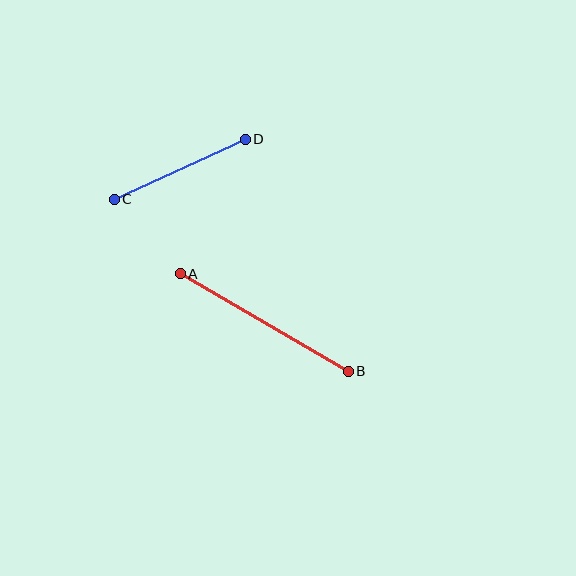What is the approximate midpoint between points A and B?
The midpoint is at approximately (264, 322) pixels.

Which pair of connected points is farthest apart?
Points A and B are farthest apart.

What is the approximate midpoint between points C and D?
The midpoint is at approximately (180, 169) pixels.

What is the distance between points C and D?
The distance is approximately 144 pixels.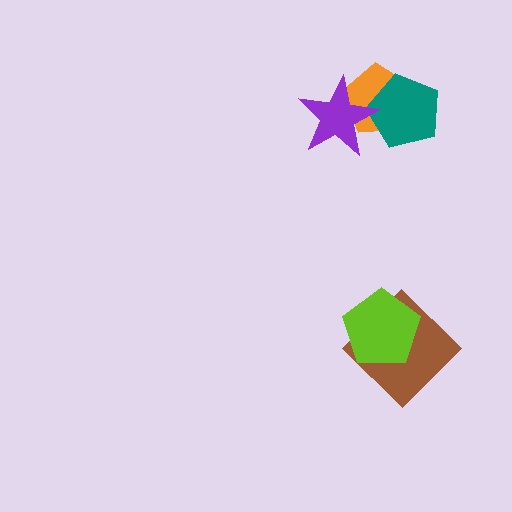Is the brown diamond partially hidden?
Yes, it is partially covered by another shape.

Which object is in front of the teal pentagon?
The purple star is in front of the teal pentagon.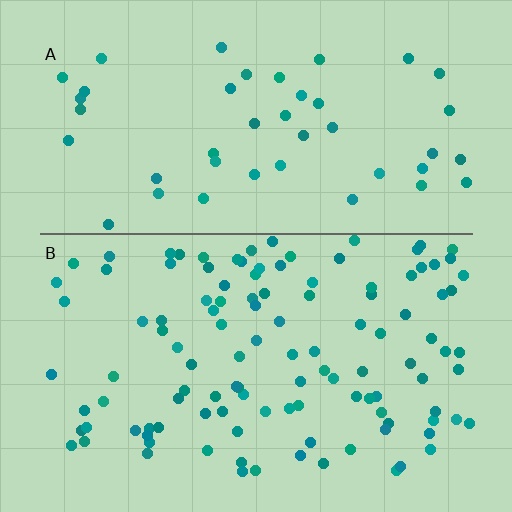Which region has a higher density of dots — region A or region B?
B (the bottom).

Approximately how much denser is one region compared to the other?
Approximately 2.6× — region B over region A.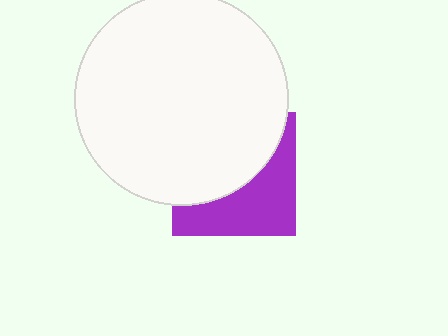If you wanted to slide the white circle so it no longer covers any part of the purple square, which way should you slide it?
Slide it up — that is the most direct way to separate the two shapes.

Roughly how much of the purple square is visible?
A small part of it is visible (roughly 44%).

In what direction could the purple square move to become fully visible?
The purple square could move down. That would shift it out from behind the white circle entirely.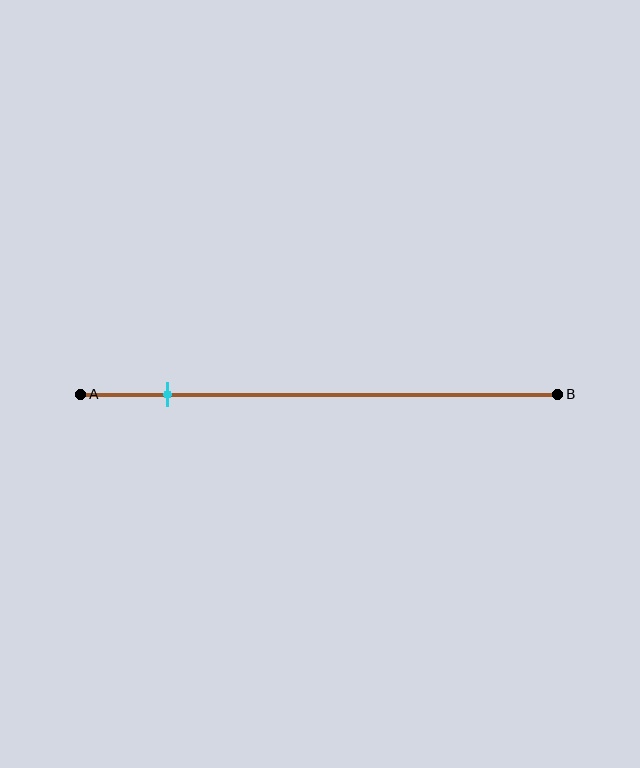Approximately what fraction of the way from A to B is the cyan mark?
The cyan mark is approximately 20% of the way from A to B.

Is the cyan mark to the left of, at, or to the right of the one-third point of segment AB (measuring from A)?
The cyan mark is to the left of the one-third point of segment AB.